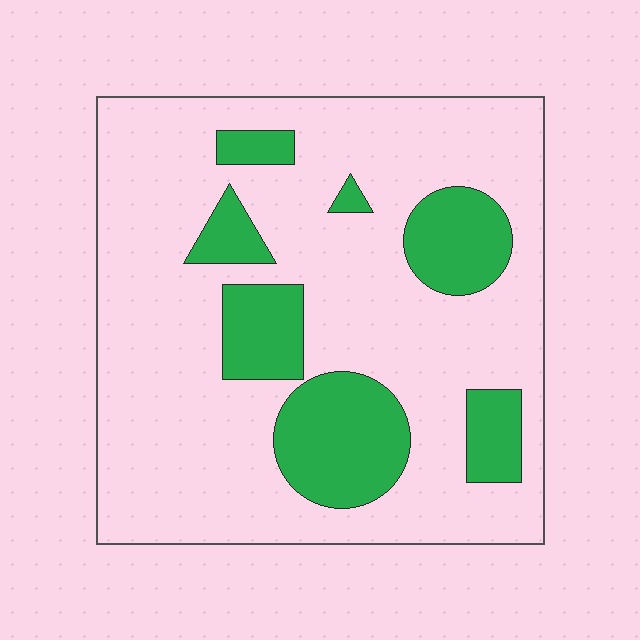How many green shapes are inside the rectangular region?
7.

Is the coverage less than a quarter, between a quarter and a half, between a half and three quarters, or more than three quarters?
Less than a quarter.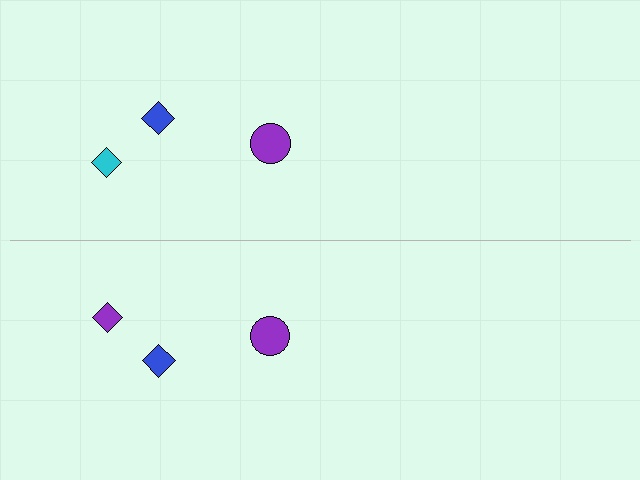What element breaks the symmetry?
The purple diamond on the bottom side breaks the symmetry — its mirror counterpart is cyan.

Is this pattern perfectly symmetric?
No, the pattern is not perfectly symmetric. The purple diamond on the bottom side breaks the symmetry — its mirror counterpart is cyan.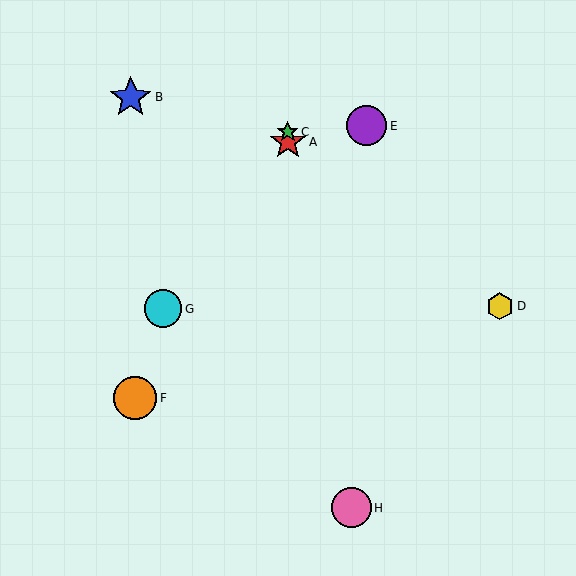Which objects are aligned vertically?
Objects A, C are aligned vertically.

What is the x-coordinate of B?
Object B is at x≈131.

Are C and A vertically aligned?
Yes, both are at x≈288.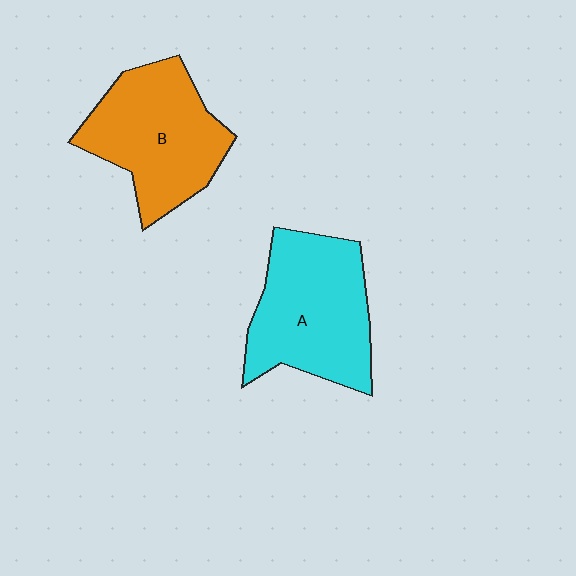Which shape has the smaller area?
Shape B (orange).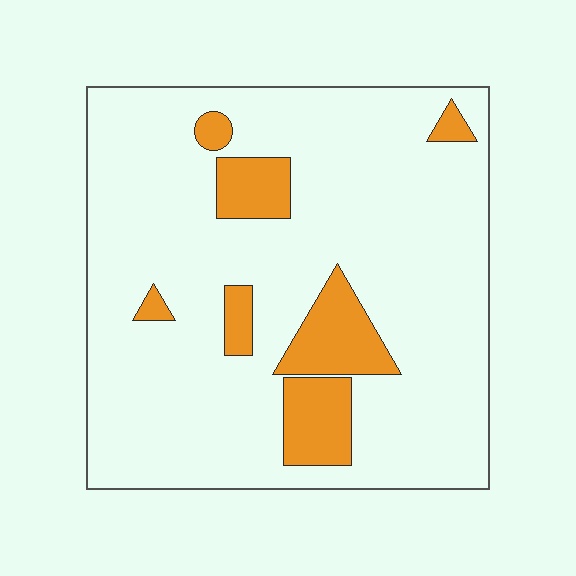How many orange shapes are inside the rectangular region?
7.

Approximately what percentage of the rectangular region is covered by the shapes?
Approximately 15%.